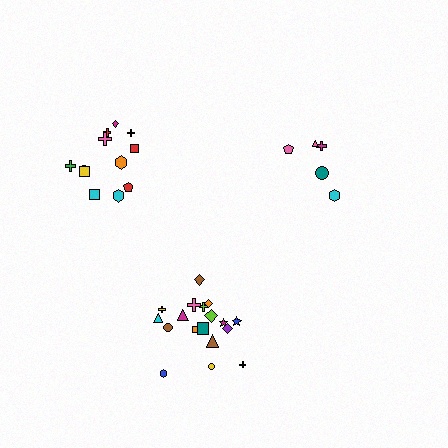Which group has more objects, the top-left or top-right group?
The top-left group.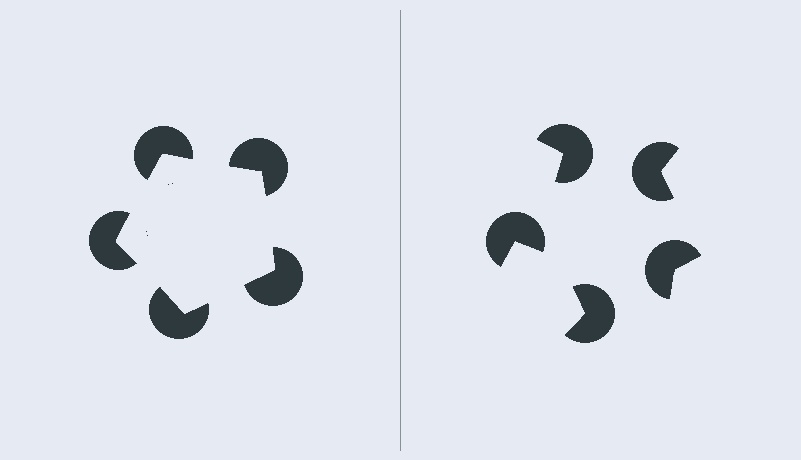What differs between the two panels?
The pac-man discs are positioned identically on both sides; only the wedge orientations differ. On the left they align to a pentagon; on the right they are misaligned.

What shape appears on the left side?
An illusory pentagon.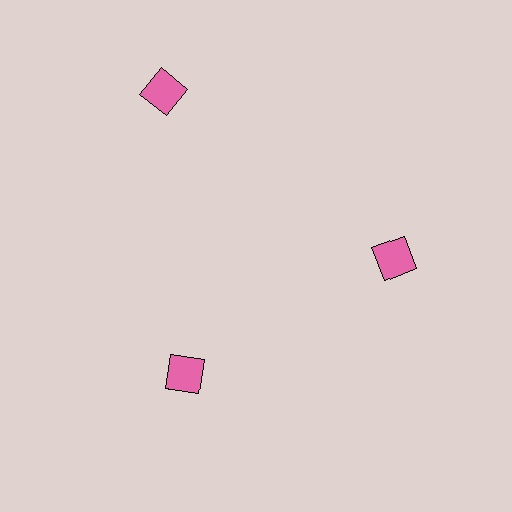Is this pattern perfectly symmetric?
No. The 3 pink squares are arranged in a ring, but one element near the 11 o'clock position is pushed outward from the center, breaking the 3-fold rotational symmetry.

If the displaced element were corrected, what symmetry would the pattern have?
It would have 3-fold rotational symmetry — the pattern would map onto itself every 120 degrees.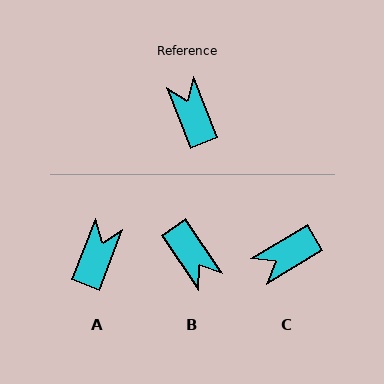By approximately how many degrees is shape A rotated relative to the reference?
Approximately 42 degrees clockwise.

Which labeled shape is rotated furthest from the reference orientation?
B, about 167 degrees away.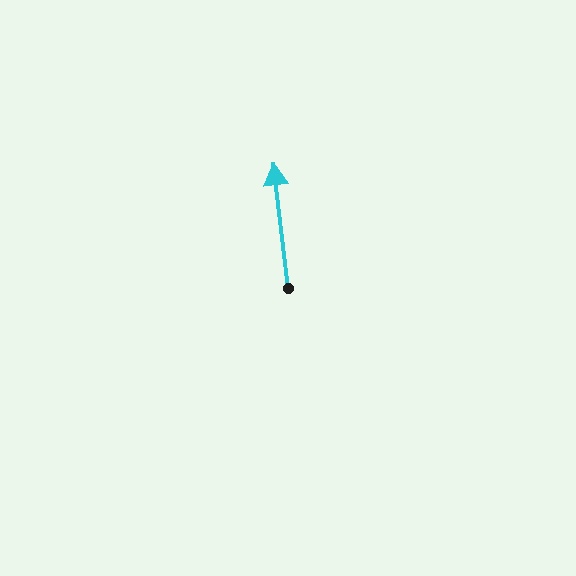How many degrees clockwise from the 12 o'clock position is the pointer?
Approximately 354 degrees.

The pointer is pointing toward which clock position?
Roughly 12 o'clock.